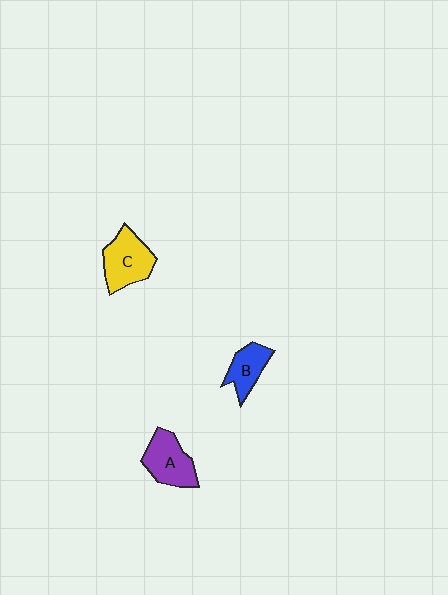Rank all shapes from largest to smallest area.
From largest to smallest: C (yellow), A (purple), B (blue).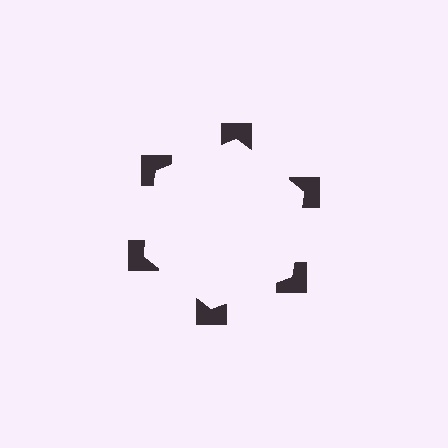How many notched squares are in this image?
There are 6 — one at each vertex of the illusory hexagon.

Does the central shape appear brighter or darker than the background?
It typically appears slightly brighter than the background, even though no actual brightness change is drawn.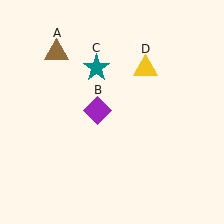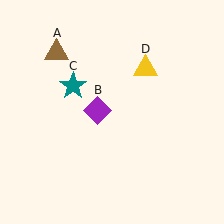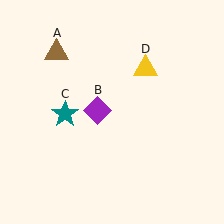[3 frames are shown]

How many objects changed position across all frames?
1 object changed position: teal star (object C).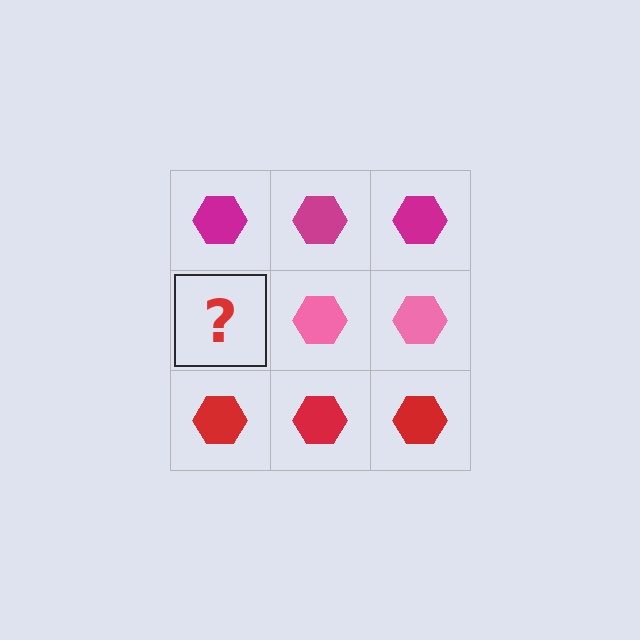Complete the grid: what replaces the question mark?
The question mark should be replaced with a pink hexagon.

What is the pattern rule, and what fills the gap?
The rule is that each row has a consistent color. The gap should be filled with a pink hexagon.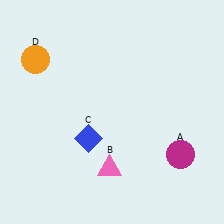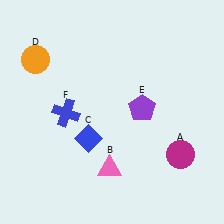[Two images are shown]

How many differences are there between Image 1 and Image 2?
There are 2 differences between the two images.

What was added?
A purple pentagon (E), a blue cross (F) were added in Image 2.